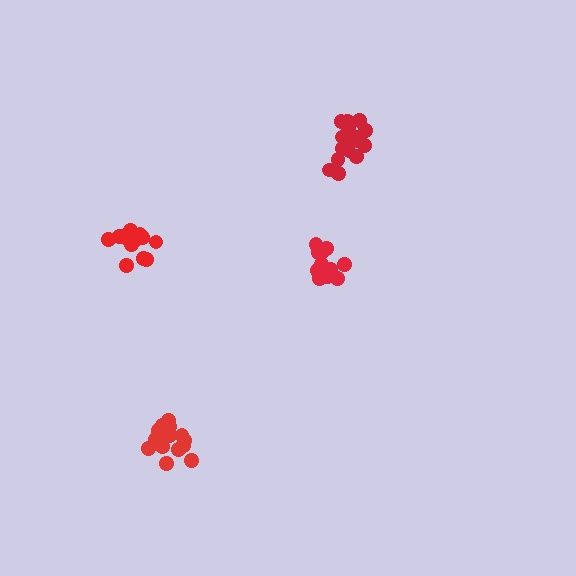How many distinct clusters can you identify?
There are 4 distinct clusters.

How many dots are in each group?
Group 1: 17 dots, Group 2: 13 dots, Group 3: 13 dots, Group 4: 18 dots (61 total).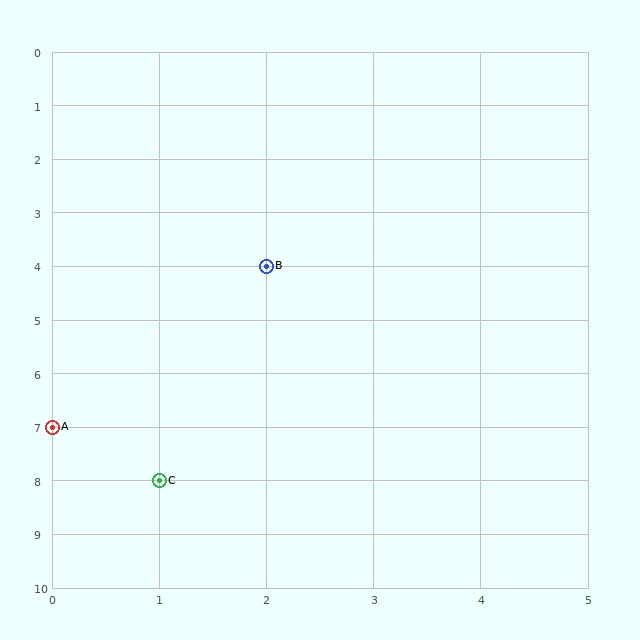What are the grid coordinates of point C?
Point C is at grid coordinates (1, 8).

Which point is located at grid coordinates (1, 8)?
Point C is at (1, 8).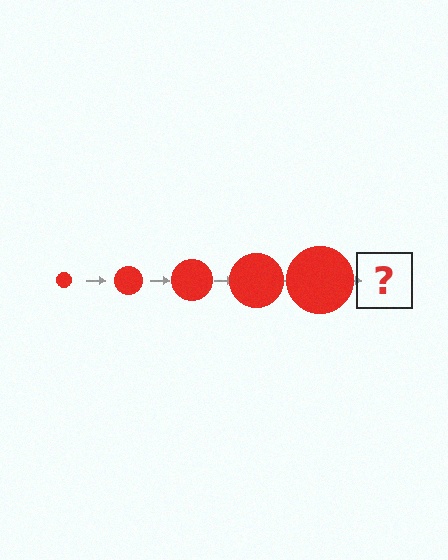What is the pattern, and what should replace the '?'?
The pattern is that the circle gets progressively larger each step. The '?' should be a red circle, larger than the previous one.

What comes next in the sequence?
The next element should be a red circle, larger than the previous one.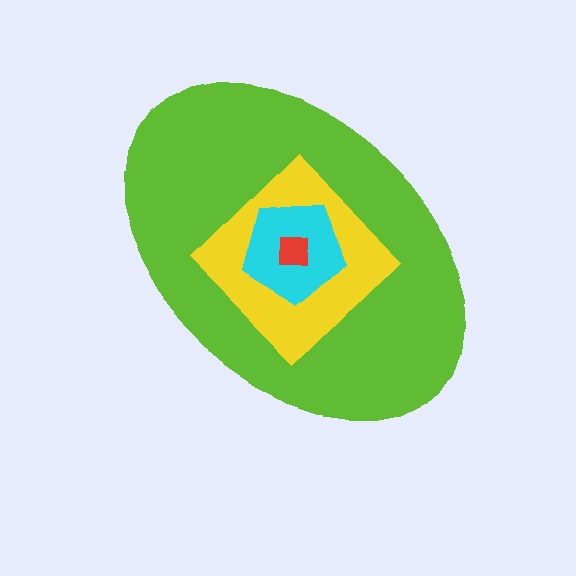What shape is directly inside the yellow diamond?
The cyan pentagon.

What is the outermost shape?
The lime ellipse.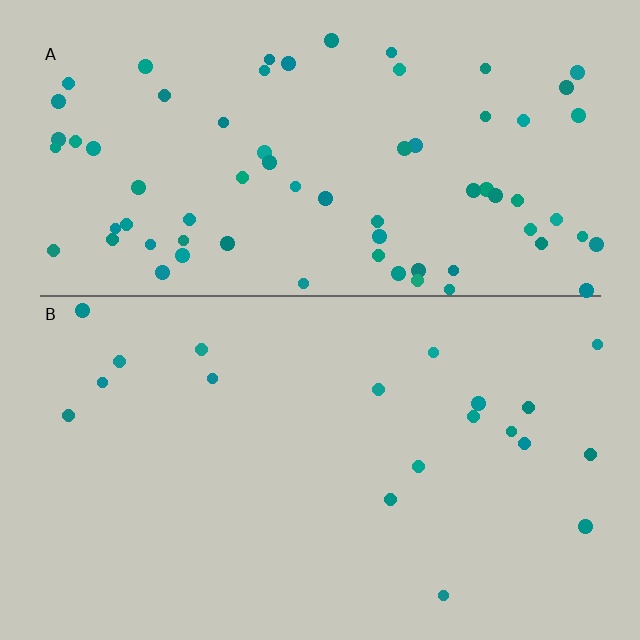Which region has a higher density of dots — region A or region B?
A (the top).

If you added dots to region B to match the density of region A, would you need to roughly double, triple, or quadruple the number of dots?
Approximately quadruple.